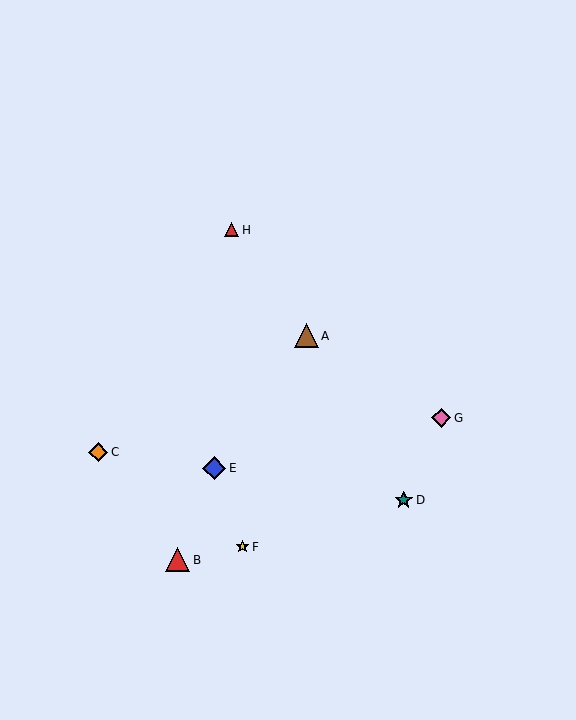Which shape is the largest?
The brown triangle (labeled A) is the largest.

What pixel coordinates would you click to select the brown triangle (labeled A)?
Click at (306, 336) to select the brown triangle A.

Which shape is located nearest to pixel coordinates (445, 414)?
The pink diamond (labeled G) at (441, 418) is nearest to that location.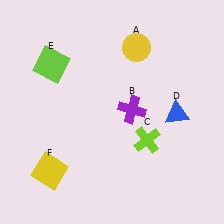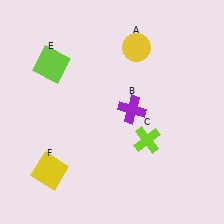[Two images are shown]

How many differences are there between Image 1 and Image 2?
There is 1 difference between the two images.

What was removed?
The blue triangle (D) was removed in Image 2.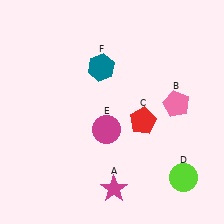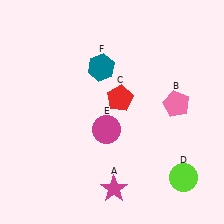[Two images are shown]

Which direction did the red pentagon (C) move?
The red pentagon (C) moved left.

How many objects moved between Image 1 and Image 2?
1 object moved between the two images.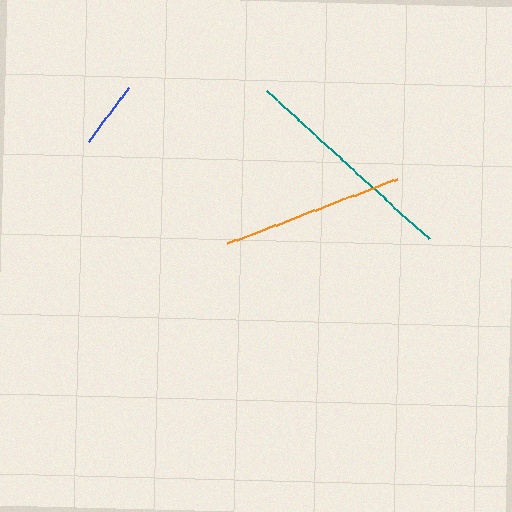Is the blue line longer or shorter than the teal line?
The teal line is longer than the blue line.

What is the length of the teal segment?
The teal segment is approximately 220 pixels long.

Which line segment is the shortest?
The blue line is the shortest at approximately 67 pixels.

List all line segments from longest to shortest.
From longest to shortest: teal, orange, blue.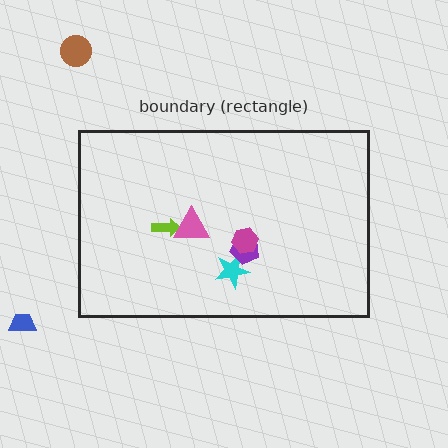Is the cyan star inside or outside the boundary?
Inside.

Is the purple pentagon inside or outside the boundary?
Inside.